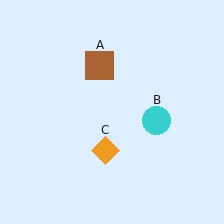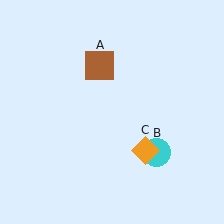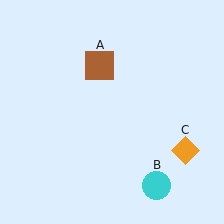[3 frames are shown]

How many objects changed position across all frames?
2 objects changed position: cyan circle (object B), orange diamond (object C).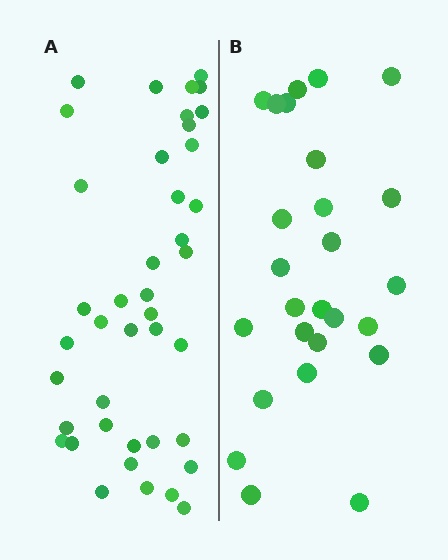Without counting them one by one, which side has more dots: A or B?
Region A (the left region) has more dots.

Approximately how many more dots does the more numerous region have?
Region A has approximately 15 more dots than region B.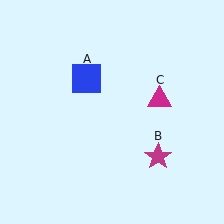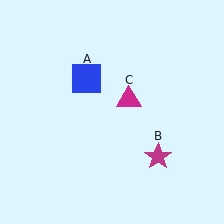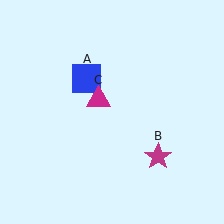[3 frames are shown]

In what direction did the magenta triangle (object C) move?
The magenta triangle (object C) moved left.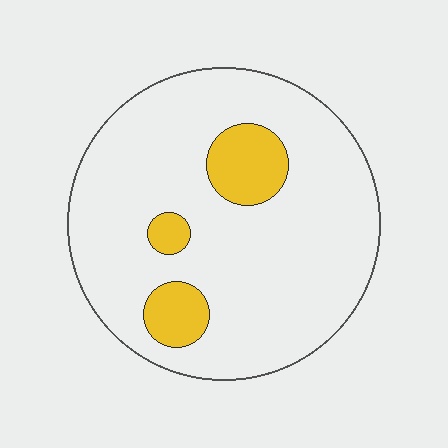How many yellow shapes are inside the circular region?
3.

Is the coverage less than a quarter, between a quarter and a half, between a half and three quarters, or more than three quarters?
Less than a quarter.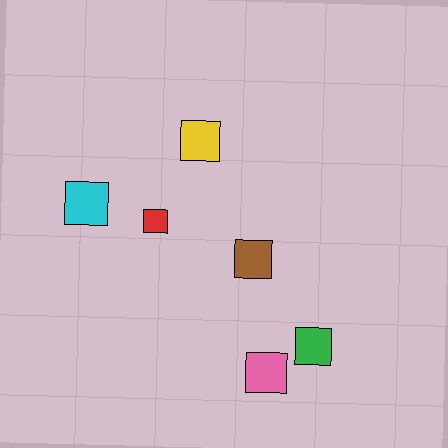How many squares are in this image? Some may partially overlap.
There are 6 squares.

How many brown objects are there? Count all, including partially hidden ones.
There is 1 brown object.